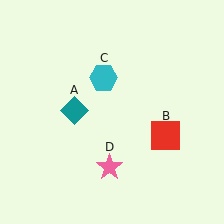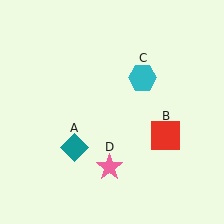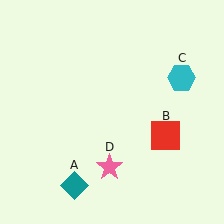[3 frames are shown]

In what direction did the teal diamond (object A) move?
The teal diamond (object A) moved down.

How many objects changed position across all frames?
2 objects changed position: teal diamond (object A), cyan hexagon (object C).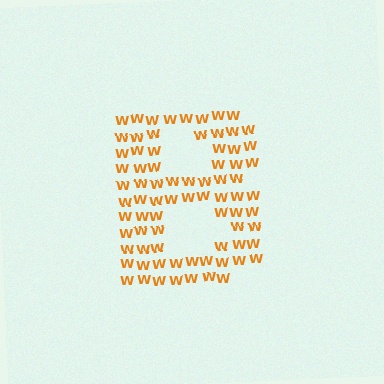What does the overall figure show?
The overall figure shows the letter B.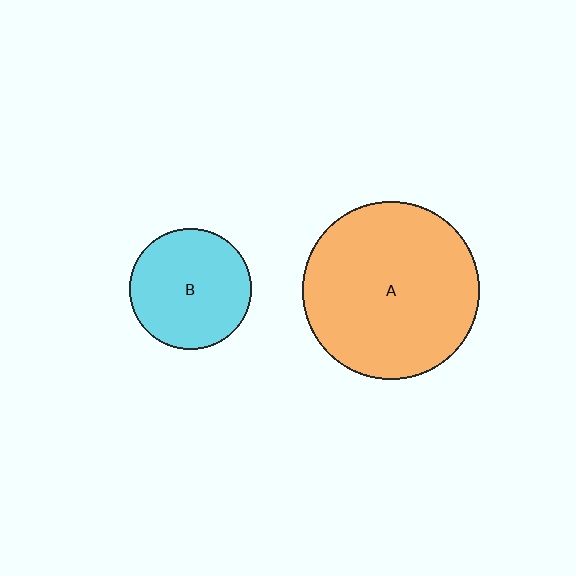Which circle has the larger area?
Circle A (orange).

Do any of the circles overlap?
No, none of the circles overlap.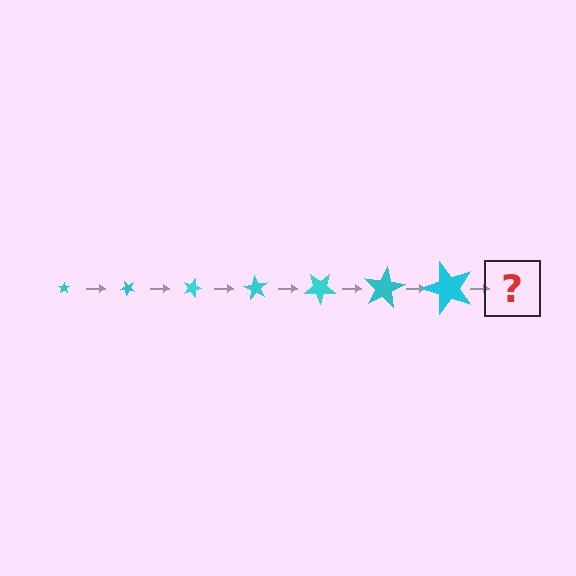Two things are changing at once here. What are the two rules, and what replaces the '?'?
The two rules are that the star grows larger each step and it rotates 45 degrees each step. The '?' should be a star, larger than the previous one and rotated 315 degrees from the start.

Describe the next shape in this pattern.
It should be a star, larger than the previous one and rotated 315 degrees from the start.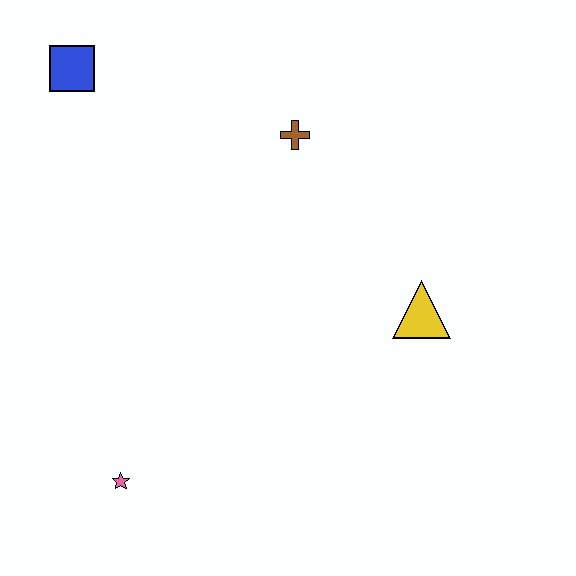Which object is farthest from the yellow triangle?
The blue square is farthest from the yellow triangle.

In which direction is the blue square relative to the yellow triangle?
The blue square is to the left of the yellow triangle.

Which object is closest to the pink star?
The yellow triangle is closest to the pink star.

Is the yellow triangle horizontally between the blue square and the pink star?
No